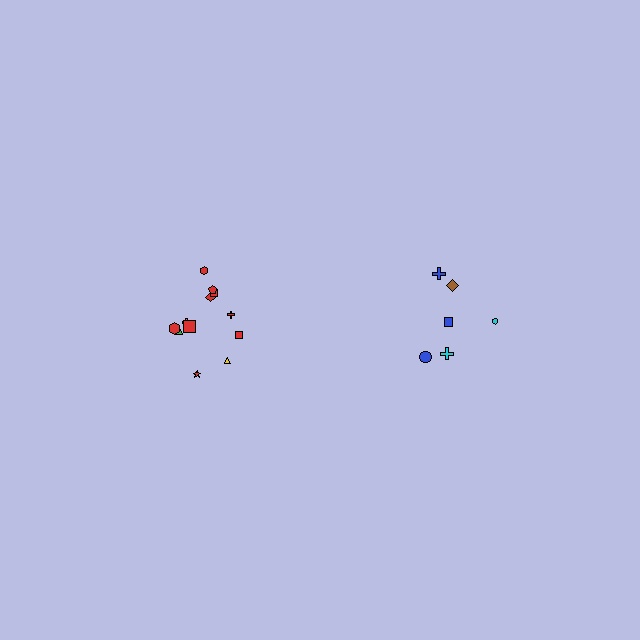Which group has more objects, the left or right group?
The left group.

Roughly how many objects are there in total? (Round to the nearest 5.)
Roughly 20 objects in total.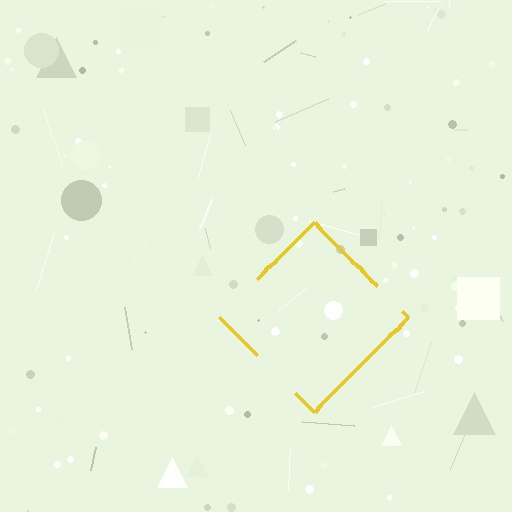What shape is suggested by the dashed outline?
The dashed outline suggests a diamond.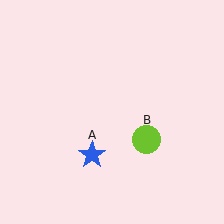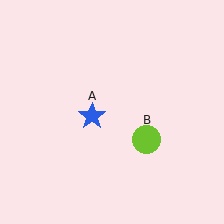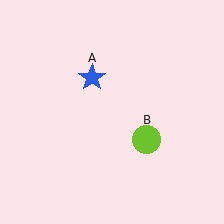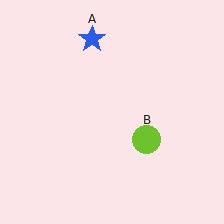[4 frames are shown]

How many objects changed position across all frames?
1 object changed position: blue star (object A).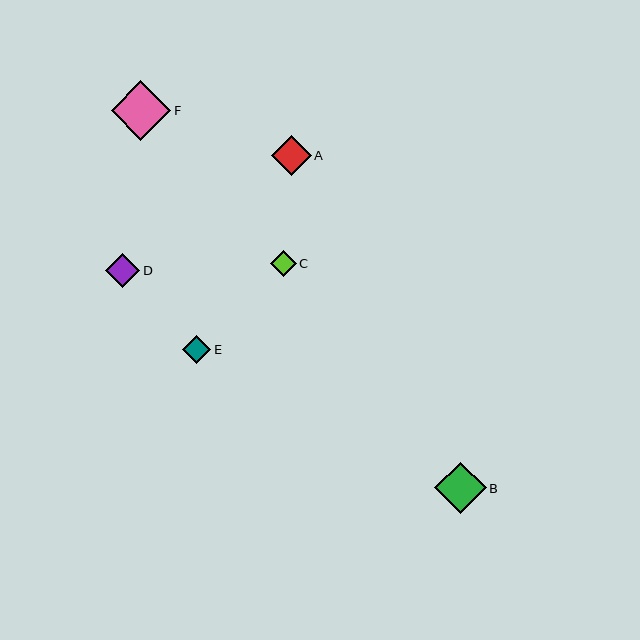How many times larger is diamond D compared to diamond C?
Diamond D is approximately 1.3 times the size of diamond C.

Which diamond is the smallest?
Diamond C is the smallest with a size of approximately 26 pixels.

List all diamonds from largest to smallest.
From largest to smallest: F, B, A, D, E, C.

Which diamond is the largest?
Diamond F is the largest with a size of approximately 60 pixels.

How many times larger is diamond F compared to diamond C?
Diamond F is approximately 2.3 times the size of diamond C.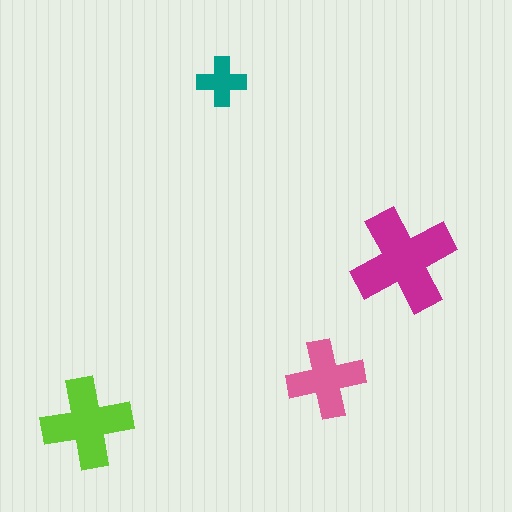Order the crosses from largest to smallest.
the magenta one, the lime one, the pink one, the teal one.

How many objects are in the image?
There are 4 objects in the image.